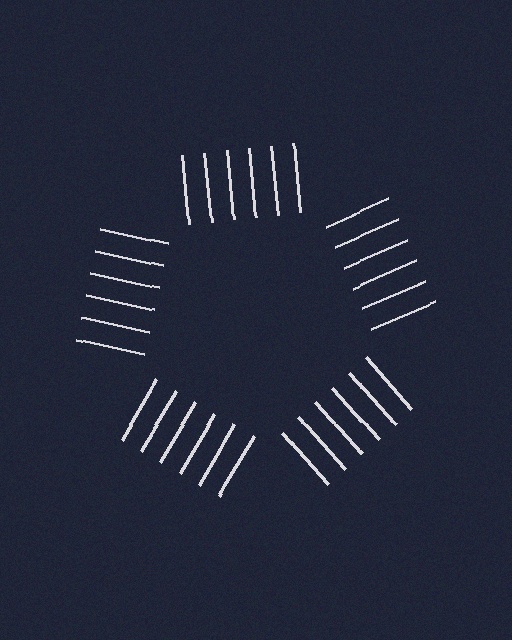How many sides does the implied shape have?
5 sides — the line-ends trace a pentagon.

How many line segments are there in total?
30 — 6 along each of the 5 edges.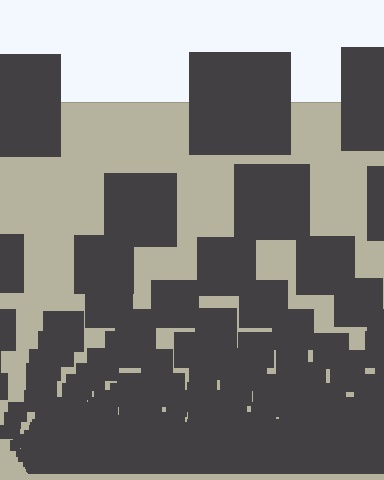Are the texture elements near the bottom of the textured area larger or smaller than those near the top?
Smaller. The gradient is inverted — elements near the bottom are smaller and denser.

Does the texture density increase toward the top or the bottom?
Density increases toward the bottom.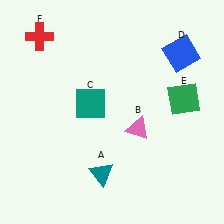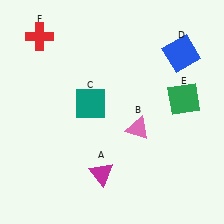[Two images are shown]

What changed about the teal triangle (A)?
In Image 1, A is teal. In Image 2, it changed to magenta.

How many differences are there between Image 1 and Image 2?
There is 1 difference between the two images.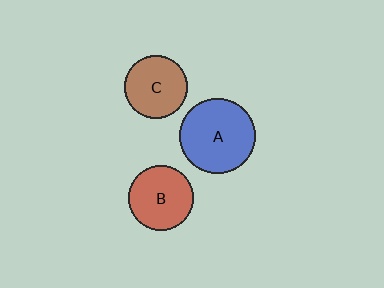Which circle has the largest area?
Circle A (blue).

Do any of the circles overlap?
No, none of the circles overlap.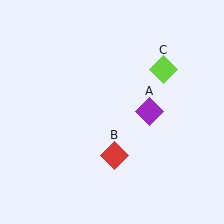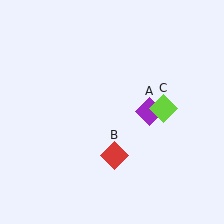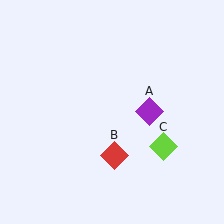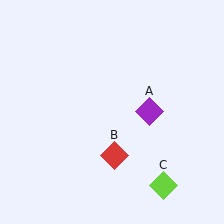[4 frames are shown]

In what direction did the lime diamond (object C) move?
The lime diamond (object C) moved down.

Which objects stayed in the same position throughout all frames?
Purple diamond (object A) and red diamond (object B) remained stationary.